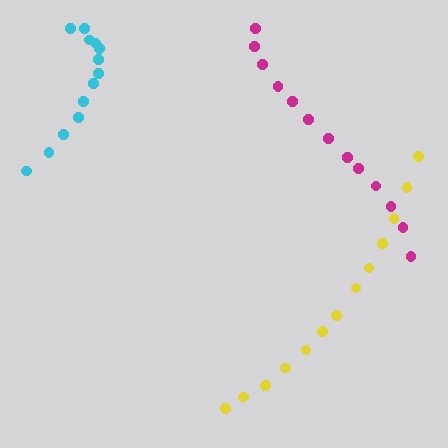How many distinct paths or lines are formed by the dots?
There are 3 distinct paths.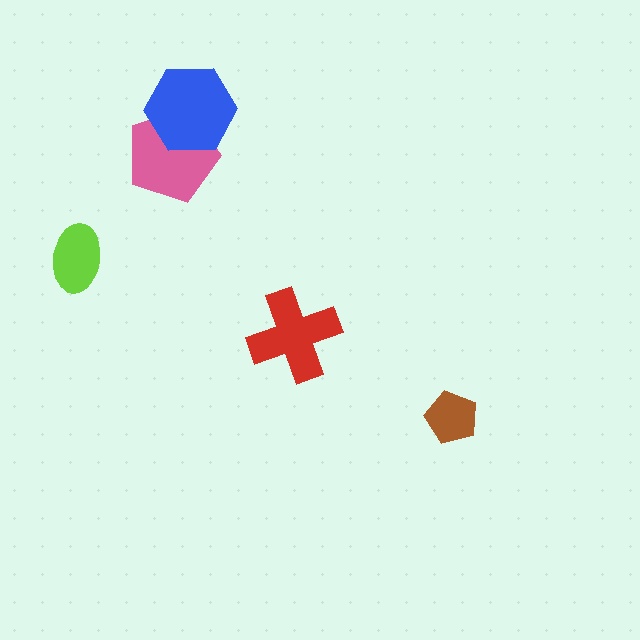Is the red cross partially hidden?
No, no other shape covers it.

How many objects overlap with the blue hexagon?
1 object overlaps with the blue hexagon.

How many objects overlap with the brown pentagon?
0 objects overlap with the brown pentagon.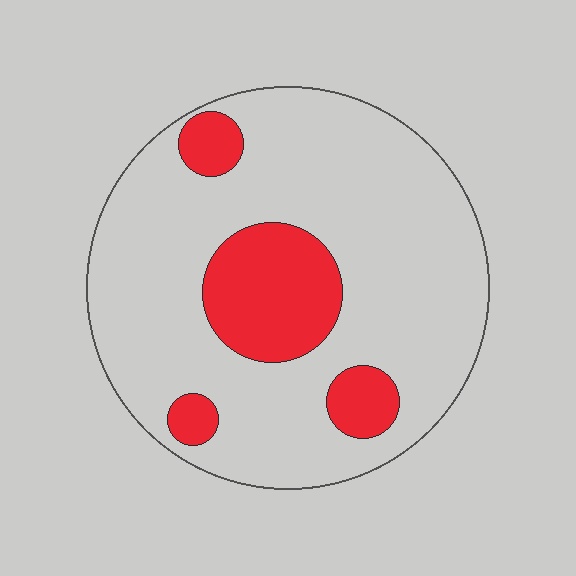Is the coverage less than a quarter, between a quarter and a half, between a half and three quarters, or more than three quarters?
Less than a quarter.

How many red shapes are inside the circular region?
4.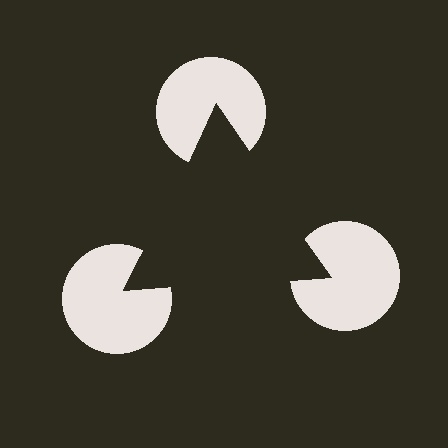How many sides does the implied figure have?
3 sides.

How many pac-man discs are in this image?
There are 3 — one at each vertex of the illusory triangle.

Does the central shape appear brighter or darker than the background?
It typically appears slightly darker than the background, even though no actual brightness change is drawn.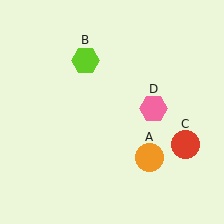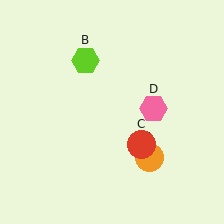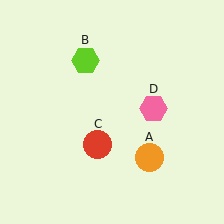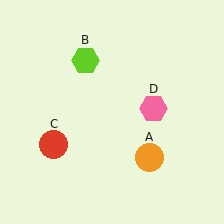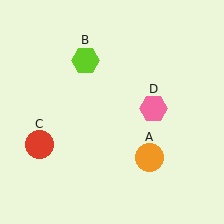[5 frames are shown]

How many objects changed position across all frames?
1 object changed position: red circle (object C).